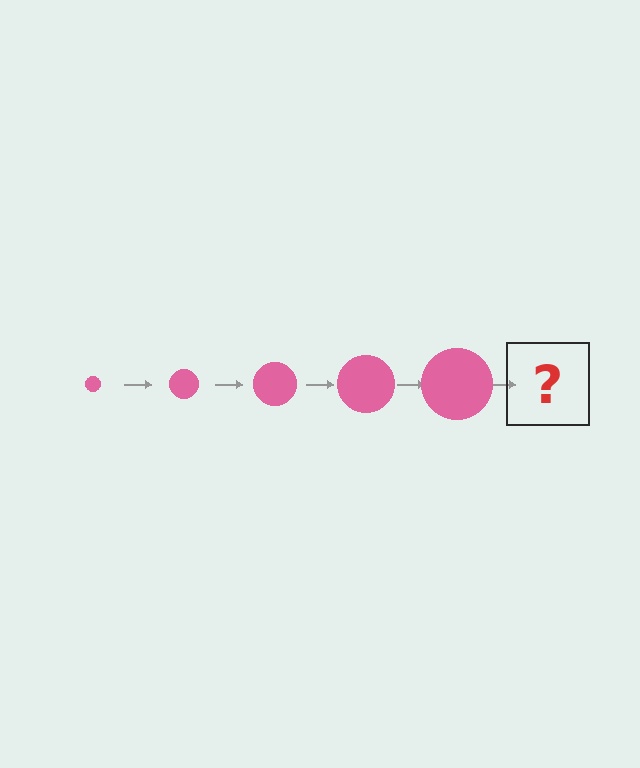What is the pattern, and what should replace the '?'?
The pattern is that the circle gets progressively larger each step. The '?' should be a pink circle, larger than the previous one.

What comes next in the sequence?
The next element should be a pink circle, larger than the previous one.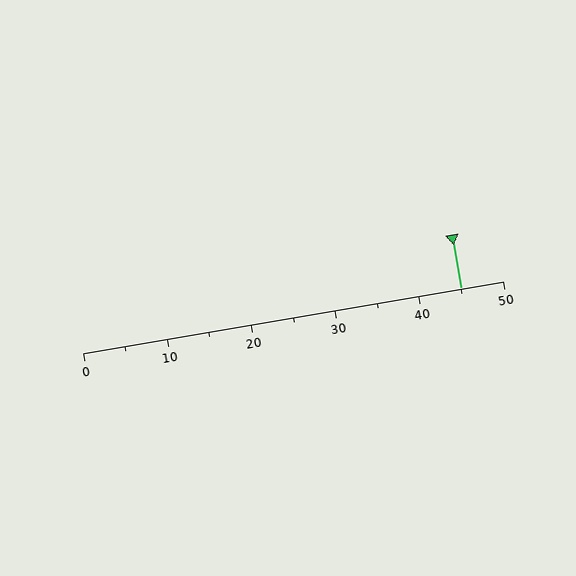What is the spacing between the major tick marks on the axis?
The major ticks are spaced 10 apart.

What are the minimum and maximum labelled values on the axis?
The axis runs from 0 to 50.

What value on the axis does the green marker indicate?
The marker indicates approximately 45.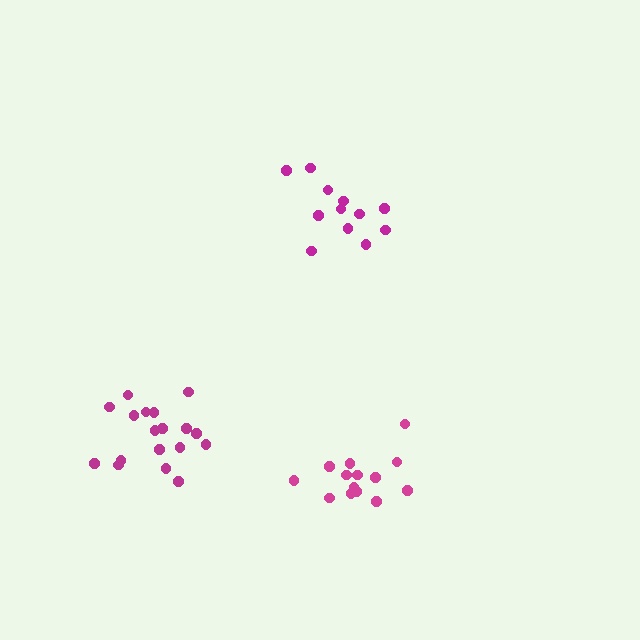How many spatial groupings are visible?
There are 3 spatial groupings.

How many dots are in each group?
Group 1: 18 dots, Group 2: 14 dots, Group 3: 12 dots (44 total).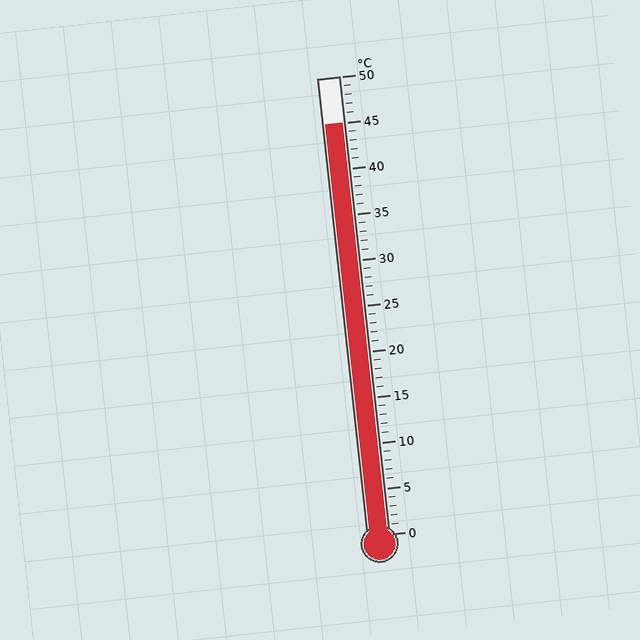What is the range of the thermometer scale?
The thermometer scale ranges from 0°C to 50°C.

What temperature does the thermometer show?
The thermometer shows approximately 45°C.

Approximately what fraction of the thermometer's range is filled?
The thermometer is filled to approximately 90% of its range.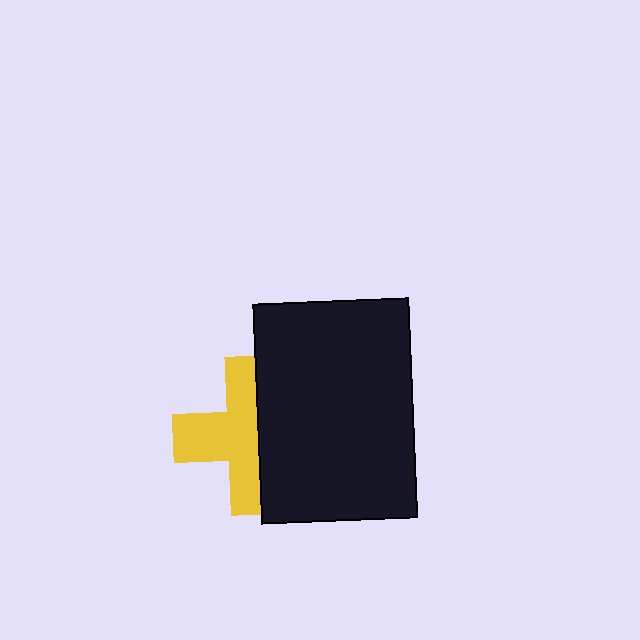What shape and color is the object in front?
The object in front is a black rectangle.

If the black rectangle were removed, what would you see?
You would see the complete yellow cross.